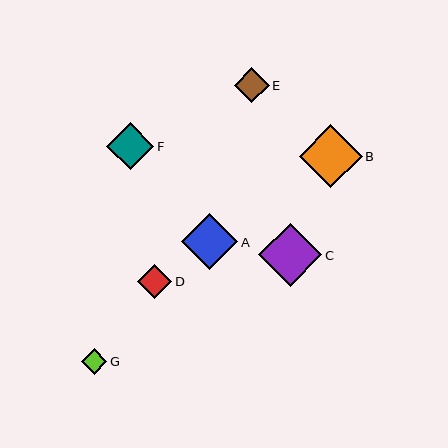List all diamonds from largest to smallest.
From largest to smallest: B, C, A, F, E, D, G.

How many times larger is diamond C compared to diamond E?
Diamond C is approximately 1.8 times the size of diamond E.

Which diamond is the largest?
Diamond B is the largest with a size of approximately 63 pixels.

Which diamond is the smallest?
Diamond G is the smallest with a size of approximately 25 pixels.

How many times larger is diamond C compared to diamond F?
Diamond C is approximately 1.3 times the size of diamond F.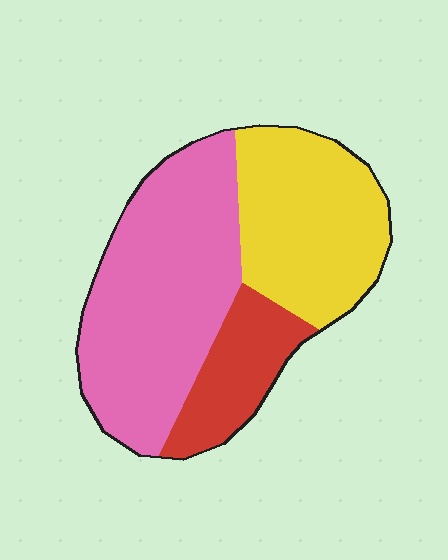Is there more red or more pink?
Pink.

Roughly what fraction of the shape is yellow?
Yellow covers 34% of the shape.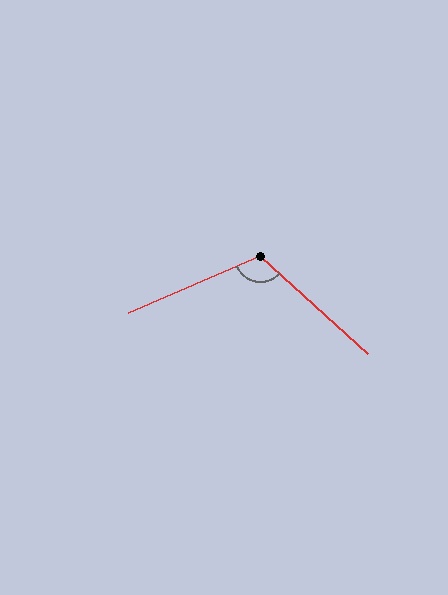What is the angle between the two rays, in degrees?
Approximately 115 degrees.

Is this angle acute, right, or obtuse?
It is obtuse.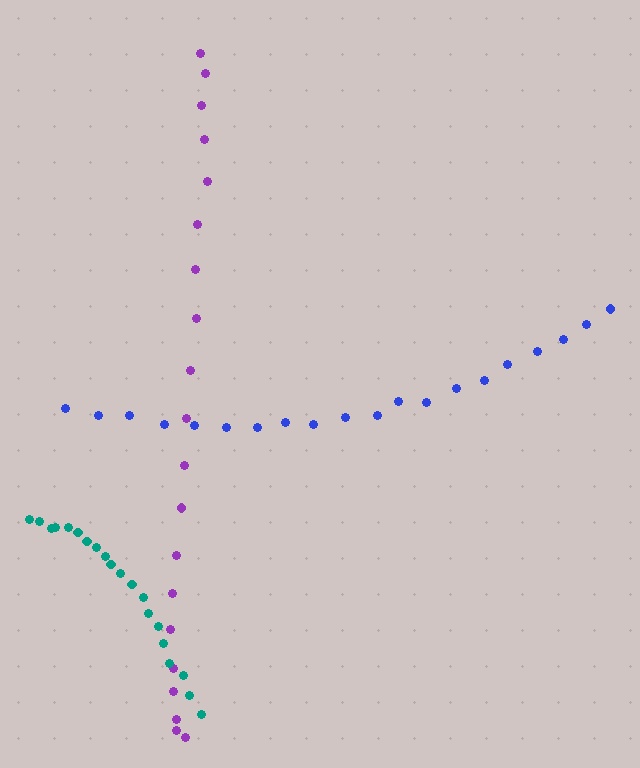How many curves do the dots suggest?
There are 3 distinct paths.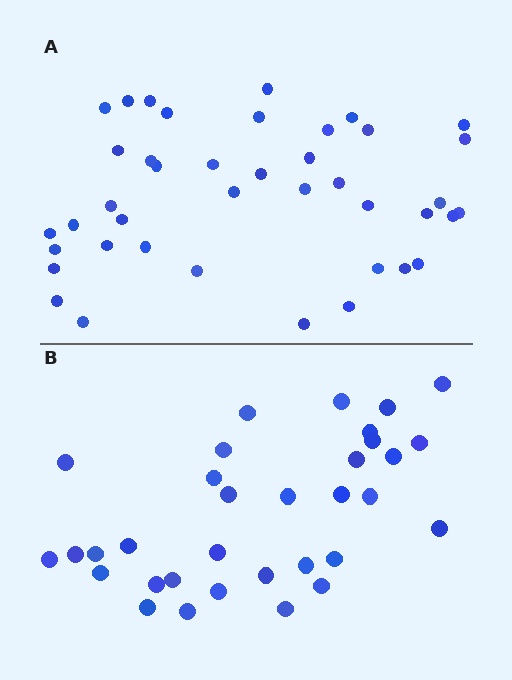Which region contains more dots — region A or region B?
Region A (the top region) has more dots.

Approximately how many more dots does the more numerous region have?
Region A has roughly 8 or so more dots than region B.